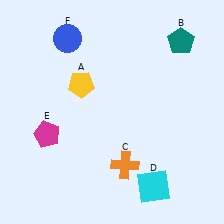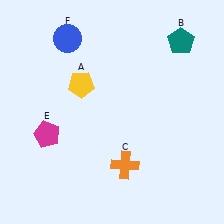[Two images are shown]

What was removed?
The cyan square (D) was removed in Image 2.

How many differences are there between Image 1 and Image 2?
There is 1 difference between the two images.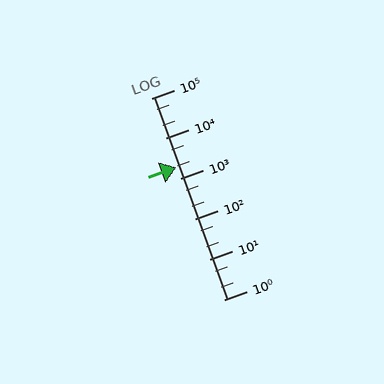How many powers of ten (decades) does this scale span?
The scale spans 5 decades, from 1 to 100000.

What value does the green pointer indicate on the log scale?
The pointer indicates approximately 1900.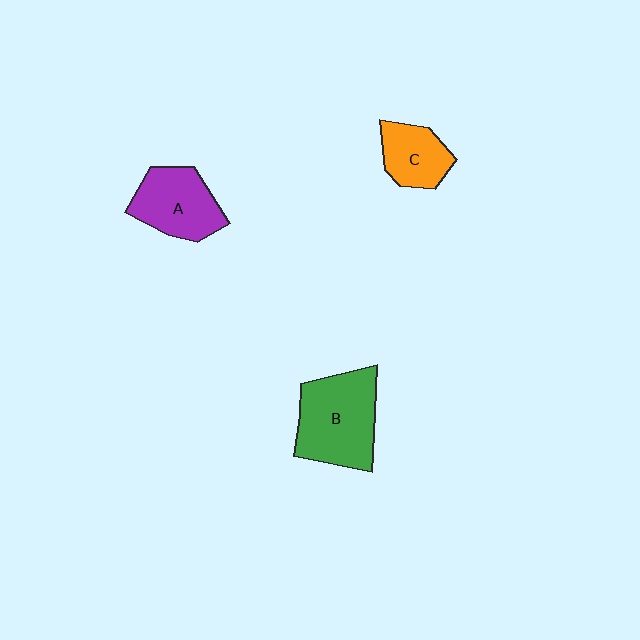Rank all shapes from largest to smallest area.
From largest to smallest: B (green), A (purple), C (orange).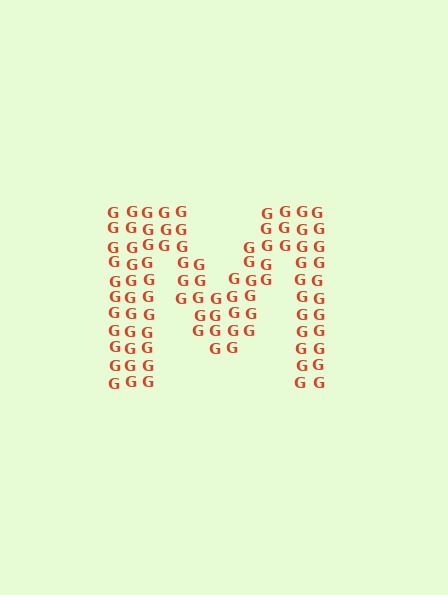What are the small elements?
The small elements are letter G's.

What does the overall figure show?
The overall figure shows the letter M.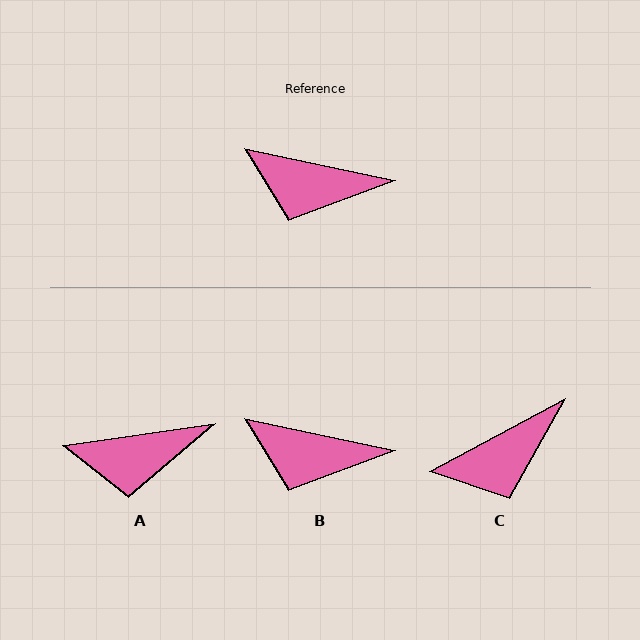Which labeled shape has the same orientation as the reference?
B.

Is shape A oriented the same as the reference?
No, it is off by about 20 degrees.